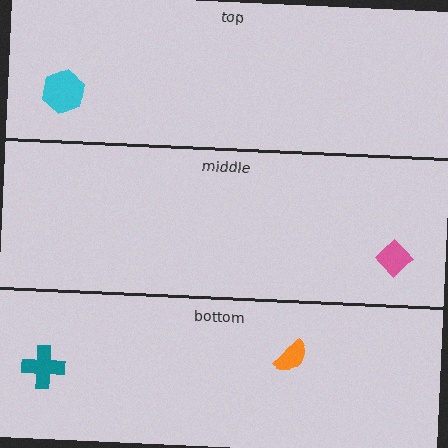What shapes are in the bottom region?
The orange semicircle, the teal cross.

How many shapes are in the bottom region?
2.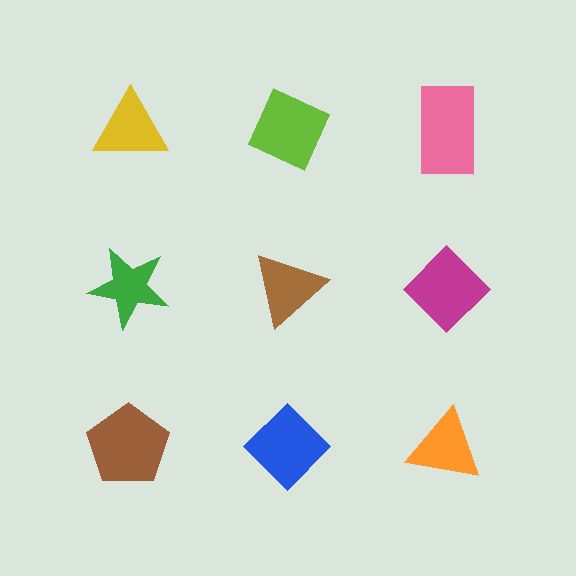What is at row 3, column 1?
A brown pentagon.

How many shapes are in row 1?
3 shapes.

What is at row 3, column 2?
A blue diamond.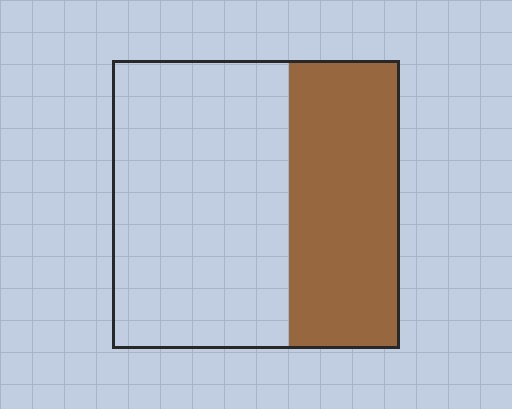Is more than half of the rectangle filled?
No.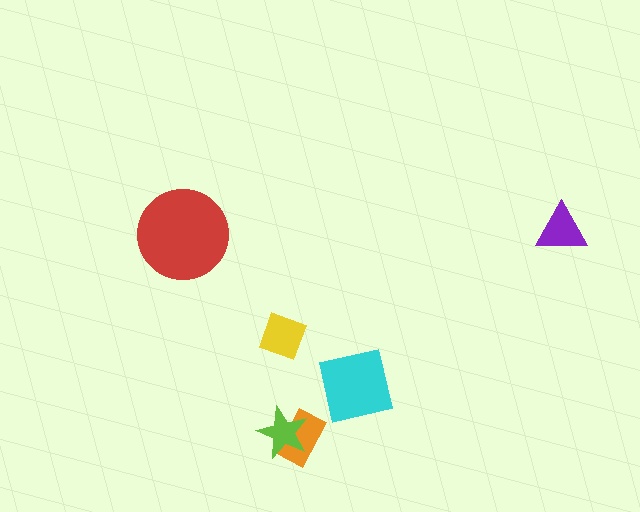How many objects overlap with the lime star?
1 object overlaps with the lime star.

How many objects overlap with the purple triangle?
0 objects overlap with the purple triangle.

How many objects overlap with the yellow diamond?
0 objects overlap with the yellow diamond.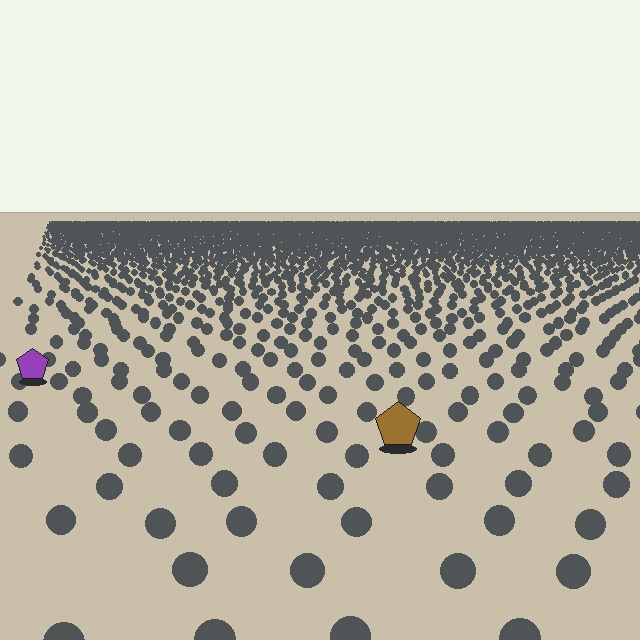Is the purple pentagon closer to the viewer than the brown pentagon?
No. The brown pentagon is closer — you can tell from the texture gradient: the ground texture is coarser near it.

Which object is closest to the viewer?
The brown pentagon is closest. The texture marks near it are larger and more spread out.